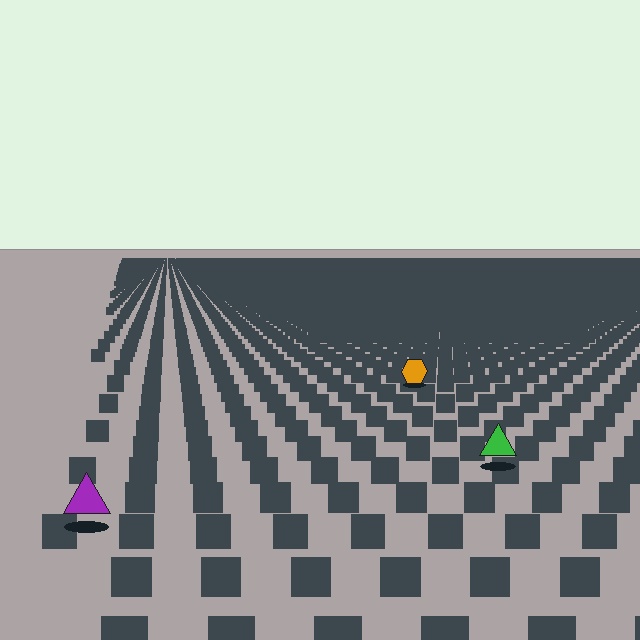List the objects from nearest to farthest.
From nearest to farthest: the purple triangle, the green triangle, the orange hexagon.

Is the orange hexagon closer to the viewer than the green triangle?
No. The green triangle is closer — you can tell from the texture gradient: the ground texture is coarser near it.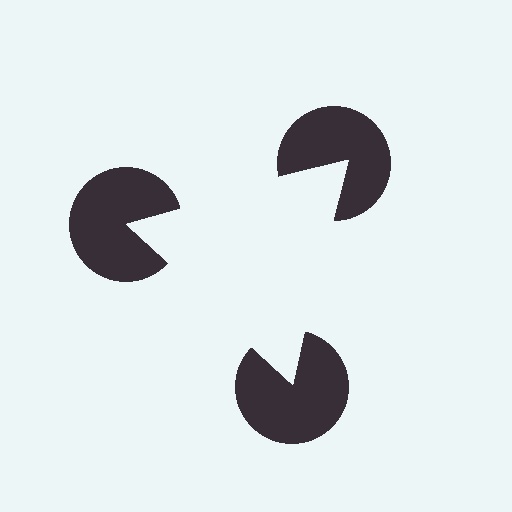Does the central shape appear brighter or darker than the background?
It typically appears slightly brighter than the background, even though no actual brightness change is drawn.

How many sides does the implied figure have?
3 sides.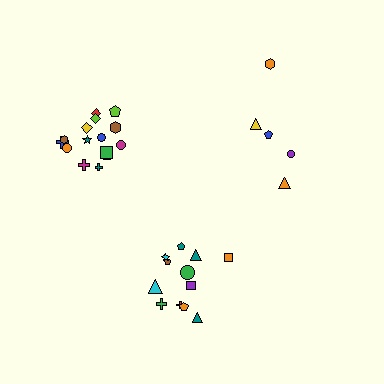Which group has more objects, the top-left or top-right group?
The top-left group.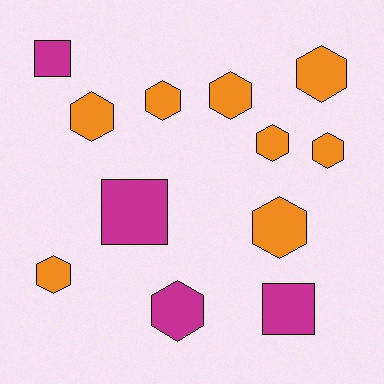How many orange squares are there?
There are no orange squares.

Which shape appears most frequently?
Hexagon, with 9 objects.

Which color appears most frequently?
Orange, with 8 objects.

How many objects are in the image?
There are 12 objects.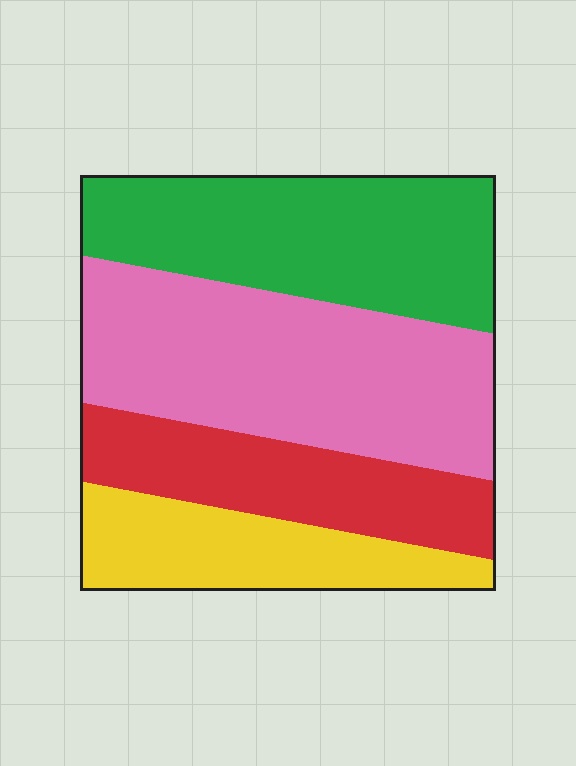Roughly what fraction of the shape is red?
Red covers roughly 20% of the shape.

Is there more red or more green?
Green.